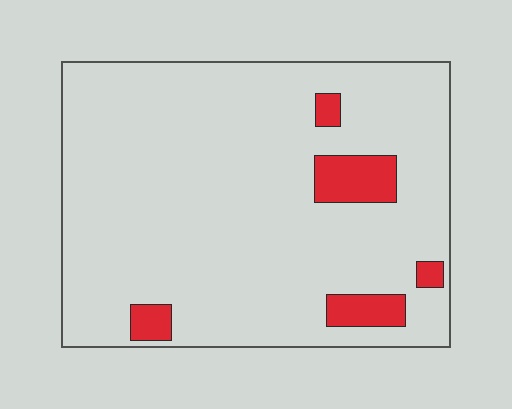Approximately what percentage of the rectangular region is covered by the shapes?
Approximately 10%.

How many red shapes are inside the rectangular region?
5.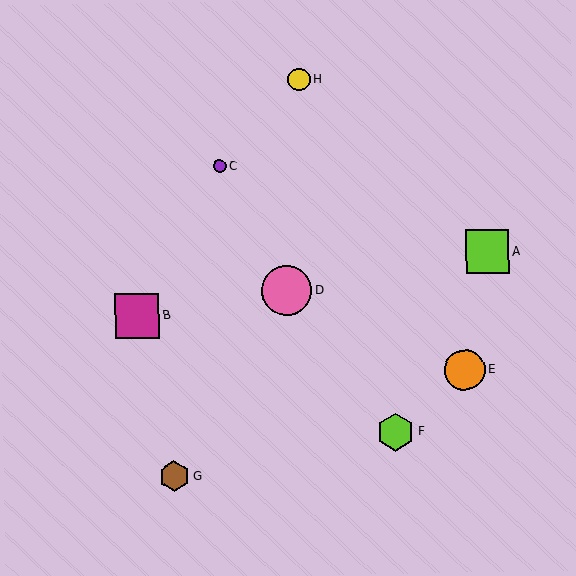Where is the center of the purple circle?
The center of the purple circle is at (219, 166).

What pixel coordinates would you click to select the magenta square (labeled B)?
Click at (137, 316) to select the magenta square B.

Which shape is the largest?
The pink circle (labeled D) is the largest.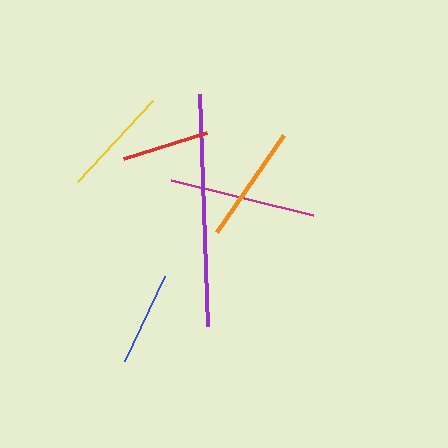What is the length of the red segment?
The red segment is approximately 88 pixels long.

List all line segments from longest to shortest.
From longest to shortest: purple, magenta, orange, yellow, blue, red.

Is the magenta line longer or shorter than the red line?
The magenta line is longer than the red line.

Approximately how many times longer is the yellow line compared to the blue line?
The yellow line is approximately 1.2 times the length of the blue line.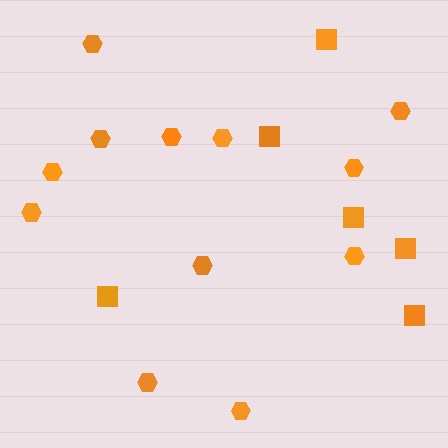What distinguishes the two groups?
There are 2 groups: one group of squares (6) and one group of hexagons (12).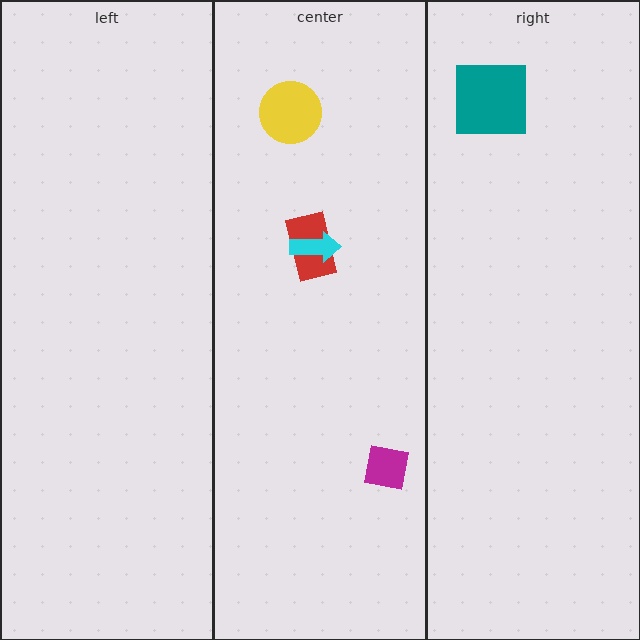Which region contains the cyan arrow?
The center region.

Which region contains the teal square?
The right region.